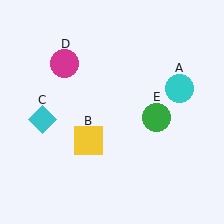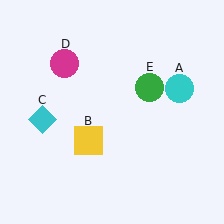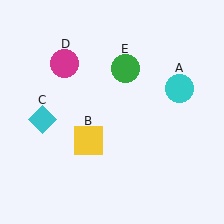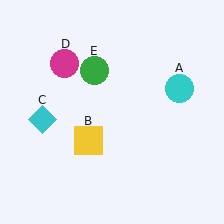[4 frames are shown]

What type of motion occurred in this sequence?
The green circle (object E) rotated counterclockwise around the center of the scene.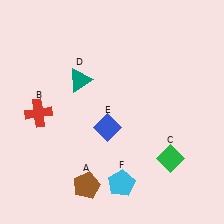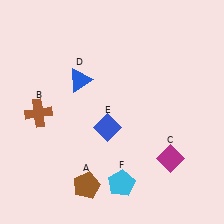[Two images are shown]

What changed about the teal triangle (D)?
In Image 1, D is teal. In Image 2, it changed to blue.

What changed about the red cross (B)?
In Image 1, B is red. In Image 2, it changed to brown.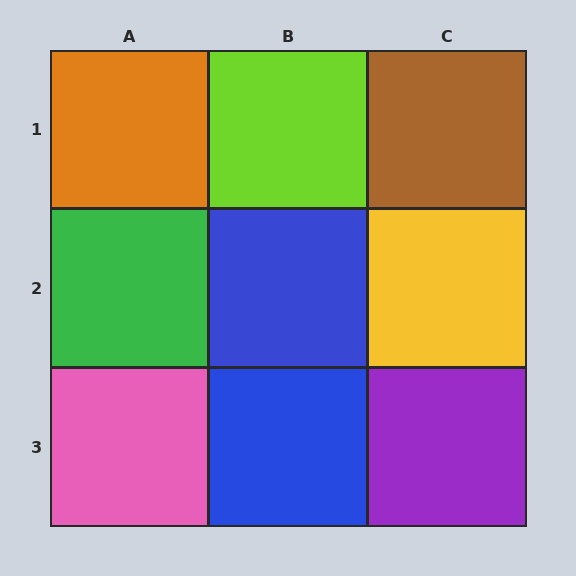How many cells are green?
1 cell is green.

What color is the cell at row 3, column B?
Blue.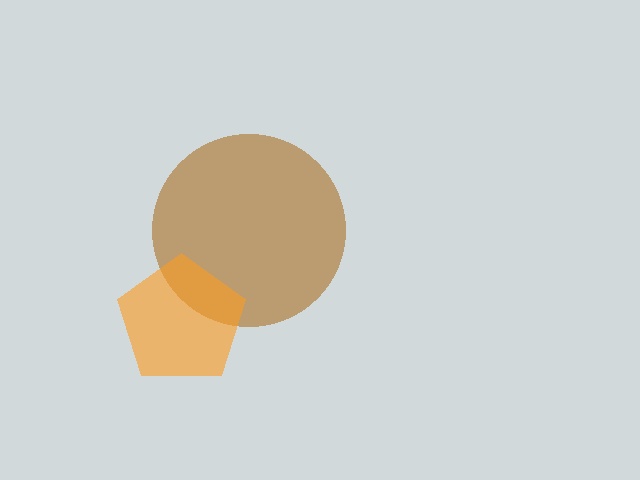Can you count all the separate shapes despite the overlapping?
Yes, there are 2 separate shapes.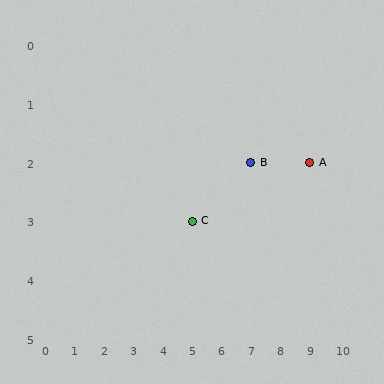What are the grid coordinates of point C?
Point C is at grid coordinates (5, 3).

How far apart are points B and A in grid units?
Points B and A are 2 columns apart.